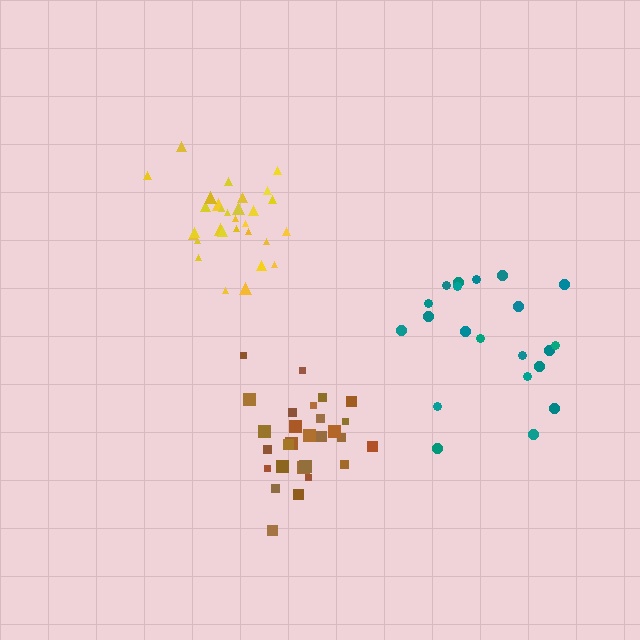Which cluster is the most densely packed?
Brown.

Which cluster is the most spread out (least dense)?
Teal.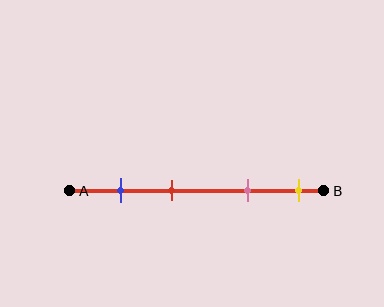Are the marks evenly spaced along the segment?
No, the marks are not evenly spaced.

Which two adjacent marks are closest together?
The blue and red marks are the closest adjacent pair.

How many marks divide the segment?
There are 4 marks dividing the segment.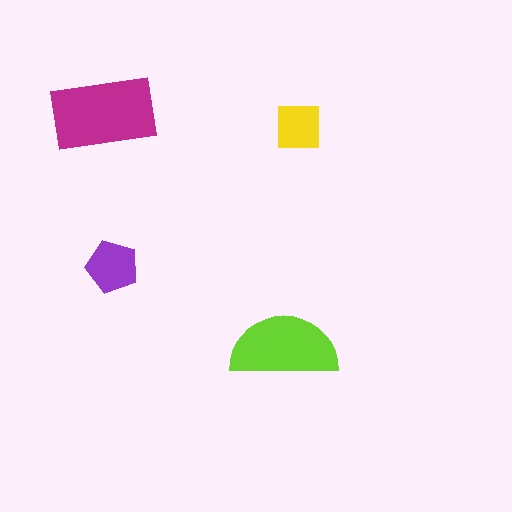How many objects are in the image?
There are 4 objects in the image.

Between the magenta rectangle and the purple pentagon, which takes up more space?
The magenta rectangle.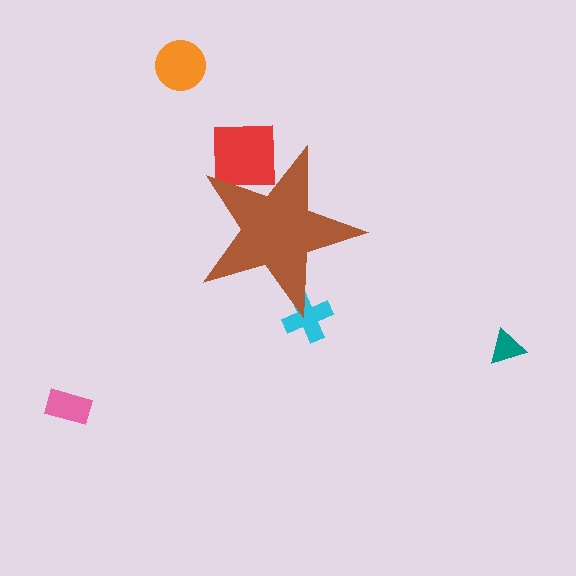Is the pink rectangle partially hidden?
No, the pink rectangle is fully visible.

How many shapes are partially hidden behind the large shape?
2 shapes are partially hidden.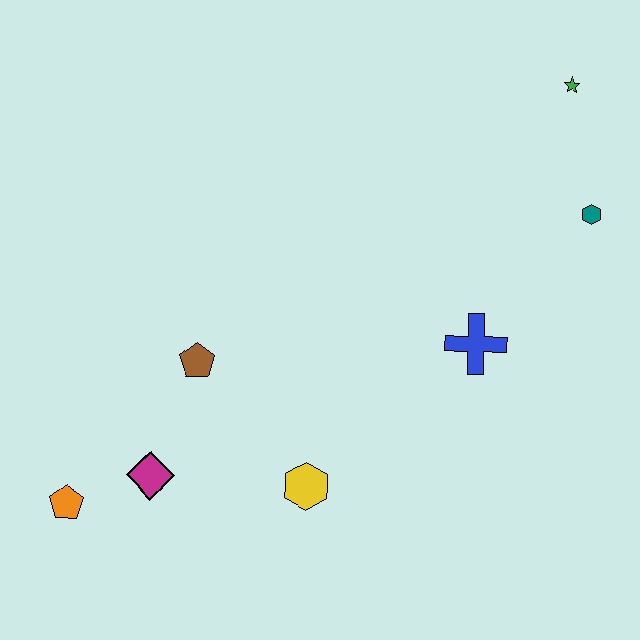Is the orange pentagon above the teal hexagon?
No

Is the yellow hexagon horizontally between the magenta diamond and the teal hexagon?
Yes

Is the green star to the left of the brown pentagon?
No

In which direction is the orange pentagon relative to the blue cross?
The orange pentagon is to the left of the blue cross.